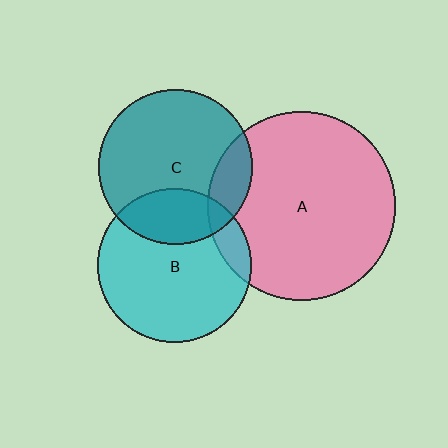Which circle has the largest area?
Circle A (pink).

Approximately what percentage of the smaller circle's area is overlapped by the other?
Approximately 25%.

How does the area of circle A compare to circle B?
Approximately 1.5 times.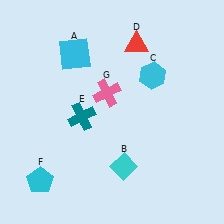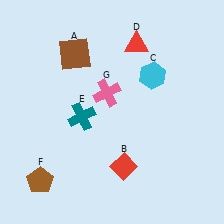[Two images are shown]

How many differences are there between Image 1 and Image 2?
There are 3 differences between the two images.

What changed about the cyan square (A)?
In Image 1, A is cyan. In Image 2, it changed to brown.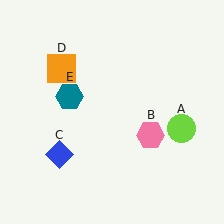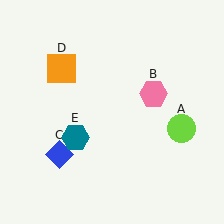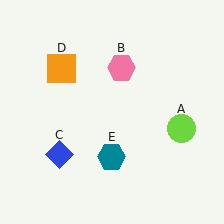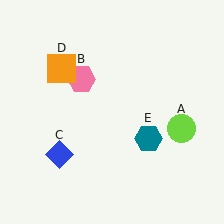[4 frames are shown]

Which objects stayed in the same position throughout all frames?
Lime circle (object A) and blue diamond (object C) and orange square (object D) remained stationary.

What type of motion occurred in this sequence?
The pink hexagon (object B), teal hexagon (object E) rotated counterclockwise around the center of the scene.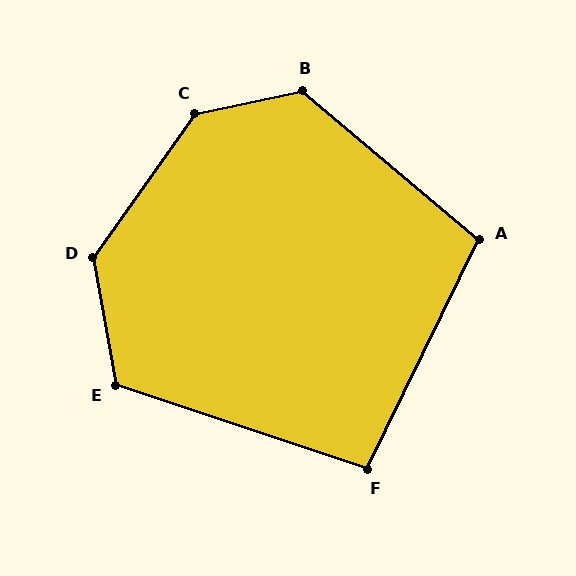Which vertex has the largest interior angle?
C, at approximately 137 degrees.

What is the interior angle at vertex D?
Approximately 134 degrees (obtuse).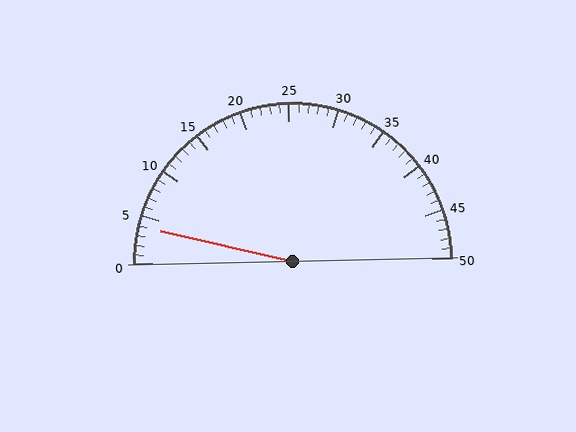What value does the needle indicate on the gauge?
The needle indicates approximately 4.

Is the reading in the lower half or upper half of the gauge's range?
The reading is in the lower half of the range (0 to 50).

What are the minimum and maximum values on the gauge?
The gauge ranges from 0 to 50.